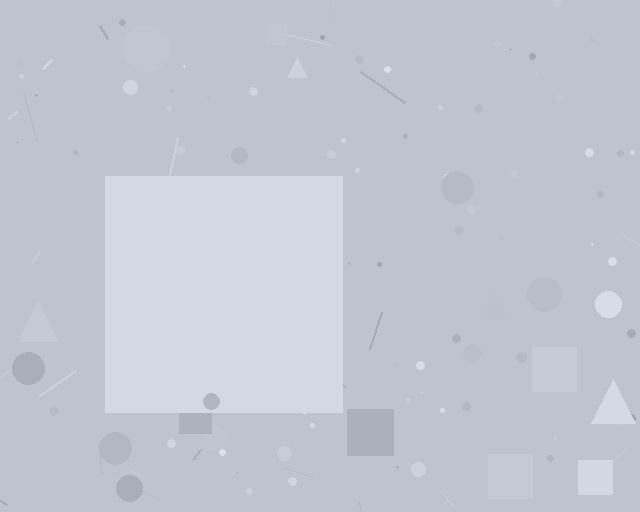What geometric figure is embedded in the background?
A square is embedded in the background.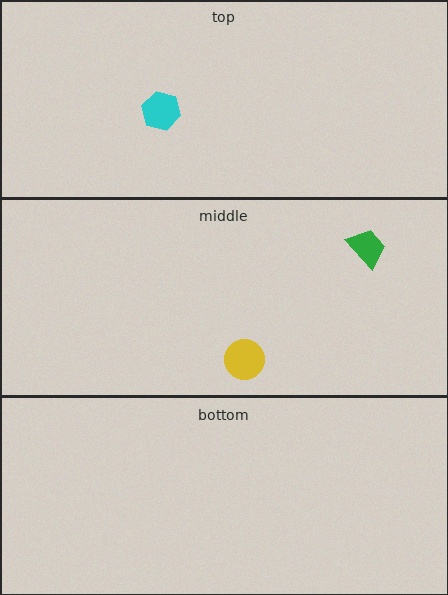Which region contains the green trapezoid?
The middle region.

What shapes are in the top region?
The cyan hexagon.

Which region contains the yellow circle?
The middle region.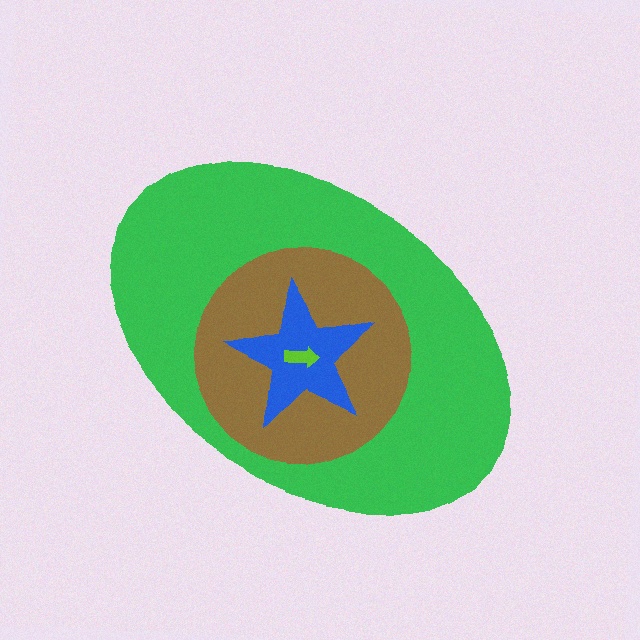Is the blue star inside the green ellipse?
Yes.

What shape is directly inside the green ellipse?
The brown circle.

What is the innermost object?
The lime arrow.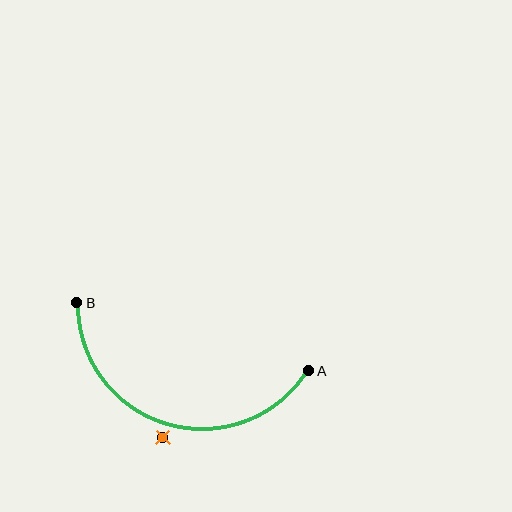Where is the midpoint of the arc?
The arc midpoint is the point on the curve farthest from the straight line joining A and B. It sits below that line.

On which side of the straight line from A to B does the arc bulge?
The arc bulges below the straight line connecting A and B.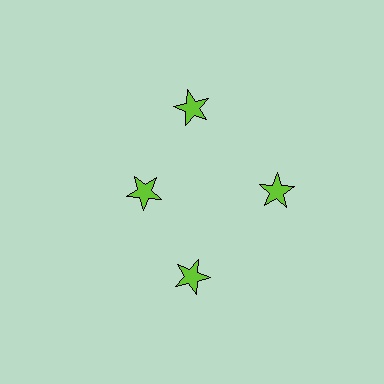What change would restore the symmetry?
The symmetry would be restored by moving it outward, back onto the ring so that all 4 stars sit at equal angles and equal distance from the center.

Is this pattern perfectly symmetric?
No. The 4 lime stars are arranged in a ring, but one element near the 9 o'clock position is pulled inward toward the center, breaking the 4-fold rotational symmetry.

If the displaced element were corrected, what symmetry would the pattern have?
It would have 4-fold rotational symmetry — the pattern would map onto itself every 90 degrees.